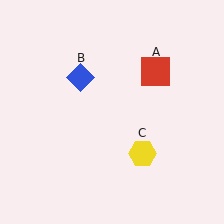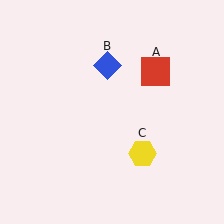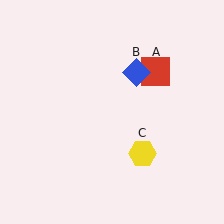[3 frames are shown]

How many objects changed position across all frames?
1 object changed position: blue diamond (object B).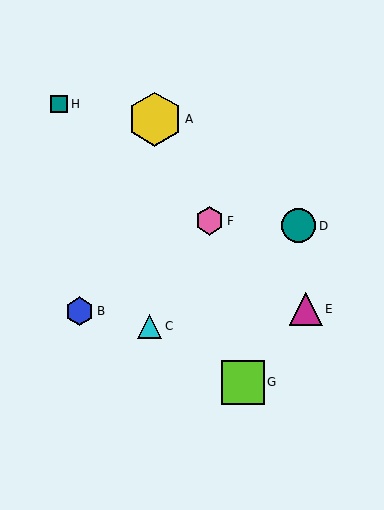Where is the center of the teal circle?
The center of the teal circle is at (299, 226).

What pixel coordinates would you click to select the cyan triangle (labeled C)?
Click at (150, 326) to select the cyan triangle C.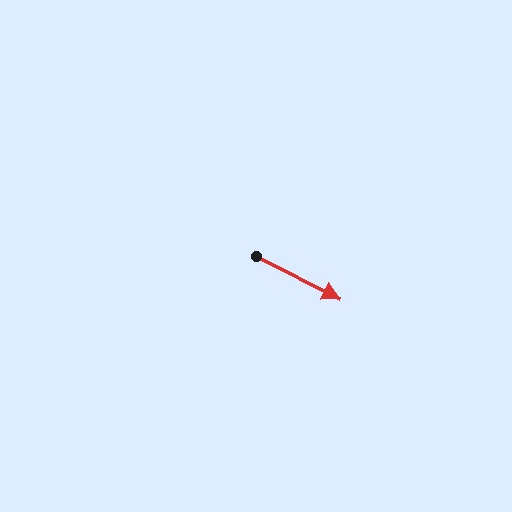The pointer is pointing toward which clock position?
Roughly 4 o'clock.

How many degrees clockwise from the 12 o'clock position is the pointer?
Approximately 117 degrees.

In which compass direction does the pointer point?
Southeast.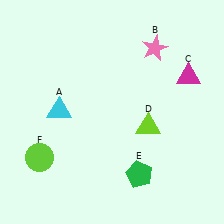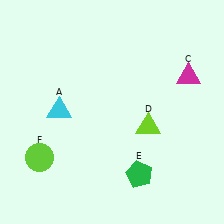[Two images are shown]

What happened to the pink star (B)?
The pink star (B) was removed in Image 2. It was in the top-right area of Image 1.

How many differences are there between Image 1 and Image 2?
There is 1 difference between the two images.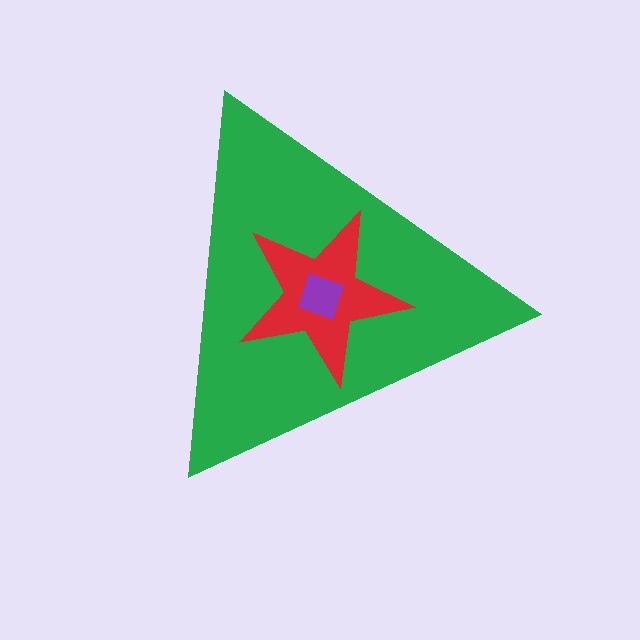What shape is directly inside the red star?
The purple square.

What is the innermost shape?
The purple square.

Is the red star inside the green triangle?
Yes.